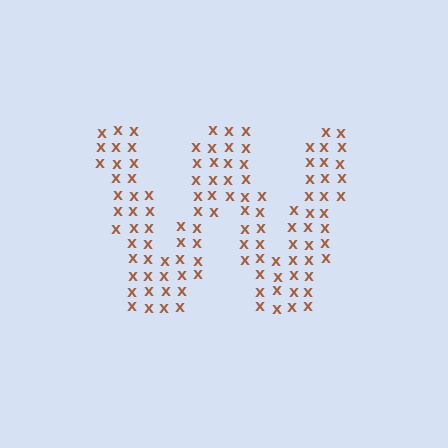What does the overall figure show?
The overall figure shows the letter W.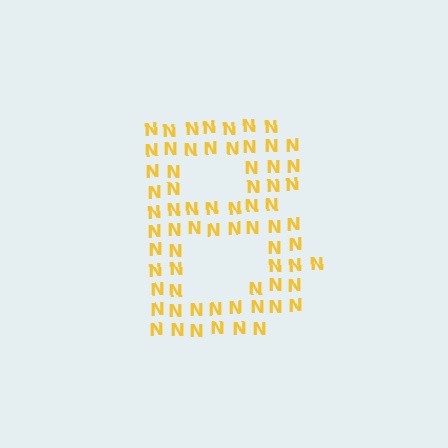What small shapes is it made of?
It is made of small letter N's.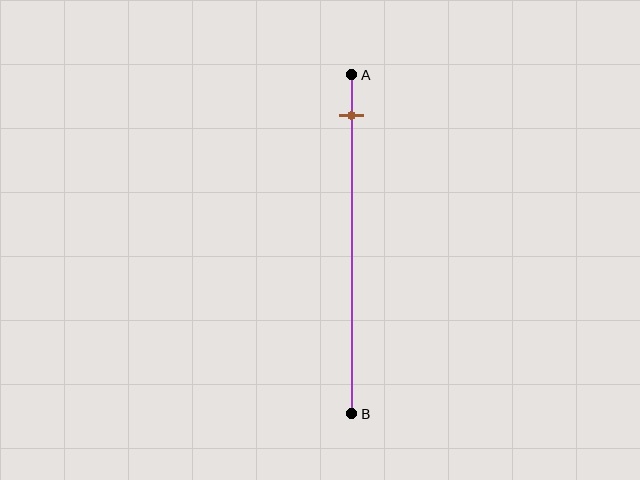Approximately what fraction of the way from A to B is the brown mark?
The brown mark is approximately 10% of the way from A to B.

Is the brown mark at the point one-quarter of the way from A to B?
No, the mark is at about 10% from A, not at the 25% one-quarter point.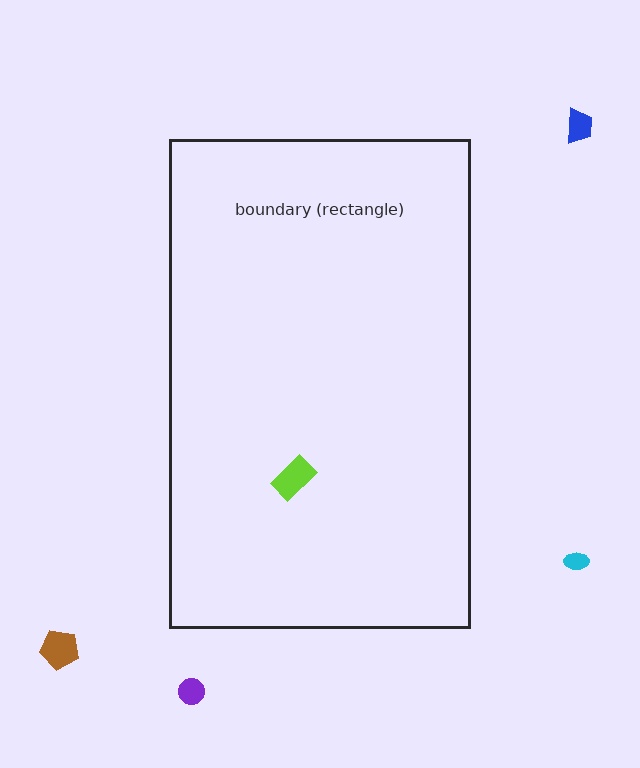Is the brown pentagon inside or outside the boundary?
Outside.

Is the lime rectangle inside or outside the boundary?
Inside.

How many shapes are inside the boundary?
1 inside, 4 outside.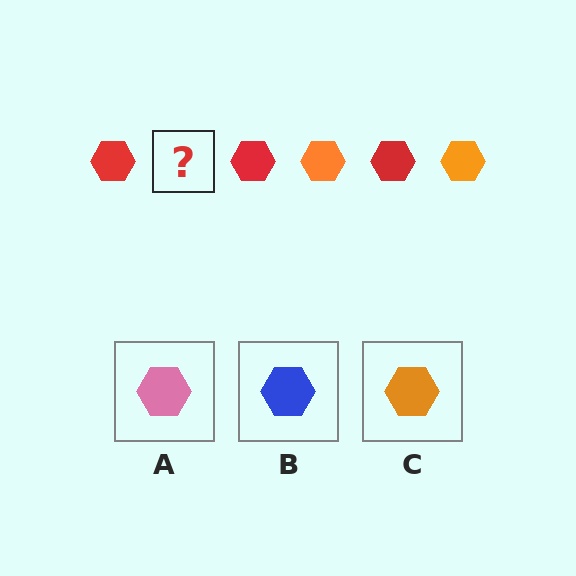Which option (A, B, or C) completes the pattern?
C.